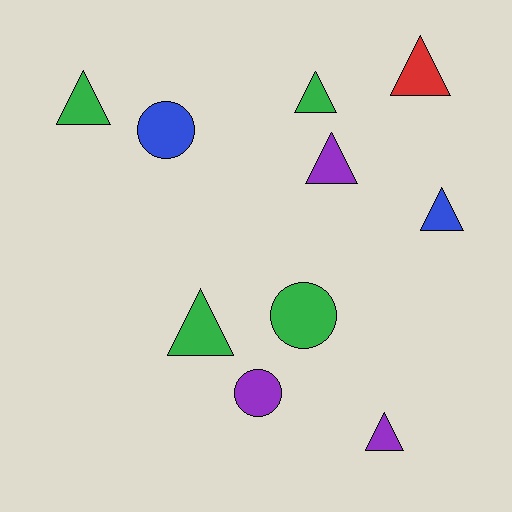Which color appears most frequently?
Green, with 4 objects.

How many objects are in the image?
There are 10 objects.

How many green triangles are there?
There are 3 green triangles.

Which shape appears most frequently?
Triangle, with 7 objects.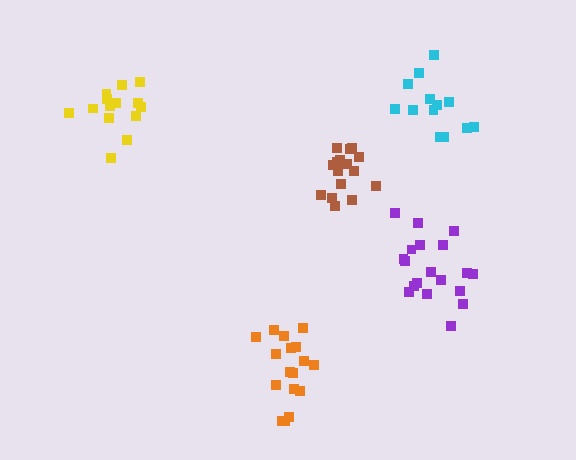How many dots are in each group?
Group 1: 19 dots, Group 2: 14 dots, Group 3: 17 dots, Group 4: 13 dots, Group 5: 16 dots (79 total).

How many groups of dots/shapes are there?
There are 5 groups.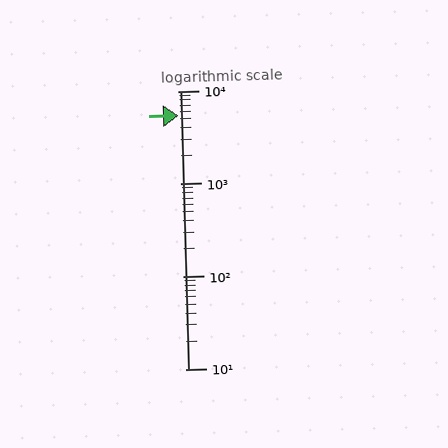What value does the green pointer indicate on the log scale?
The pointer indicates approximately 5500.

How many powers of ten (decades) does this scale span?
The scale spans 3 decades, from 10 to 10000.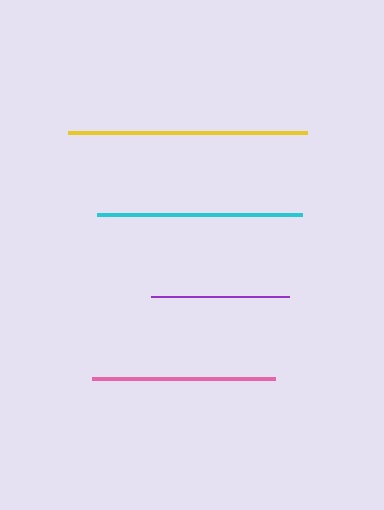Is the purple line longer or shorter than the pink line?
The pink line is longer than the purple line.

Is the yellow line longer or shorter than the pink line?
The yellow line is longer than the pink line.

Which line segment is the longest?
The yellow line is the longest at approximately 239 pixels.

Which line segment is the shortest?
The purple line is the shortest at approximately 138 pixels.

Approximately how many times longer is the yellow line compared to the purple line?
The yellow line is approximately 1.7 times the length of the purple line.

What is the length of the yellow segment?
The yellow segment is approximately 239 pixels long.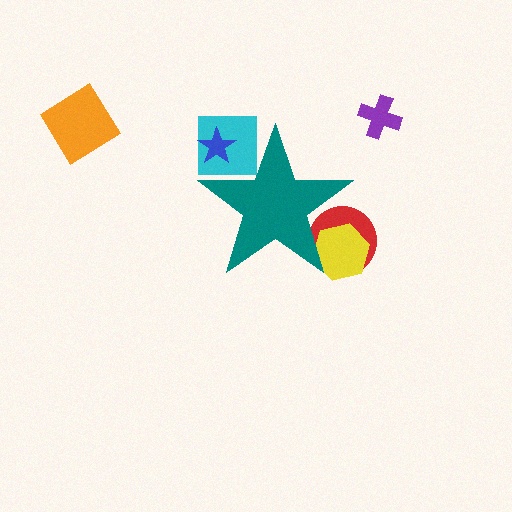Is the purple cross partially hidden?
No, the purple cross is fully visible.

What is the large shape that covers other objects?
A teal star.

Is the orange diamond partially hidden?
No, the orange diamond is fully visible.